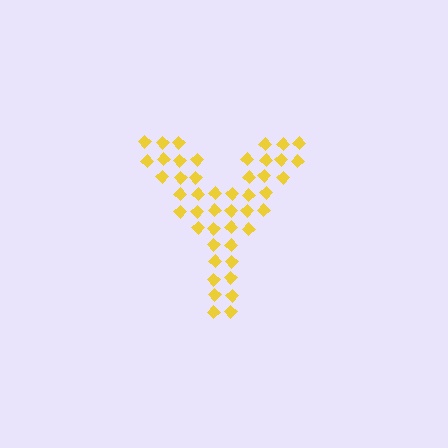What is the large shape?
The large shape is the letter Y.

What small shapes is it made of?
It is made of small diamonds.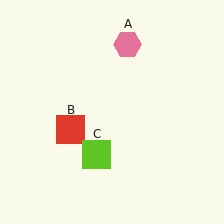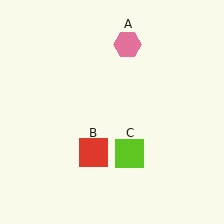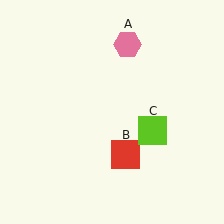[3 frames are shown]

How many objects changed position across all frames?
2 objects changed position: red square (object B), lime square (object C).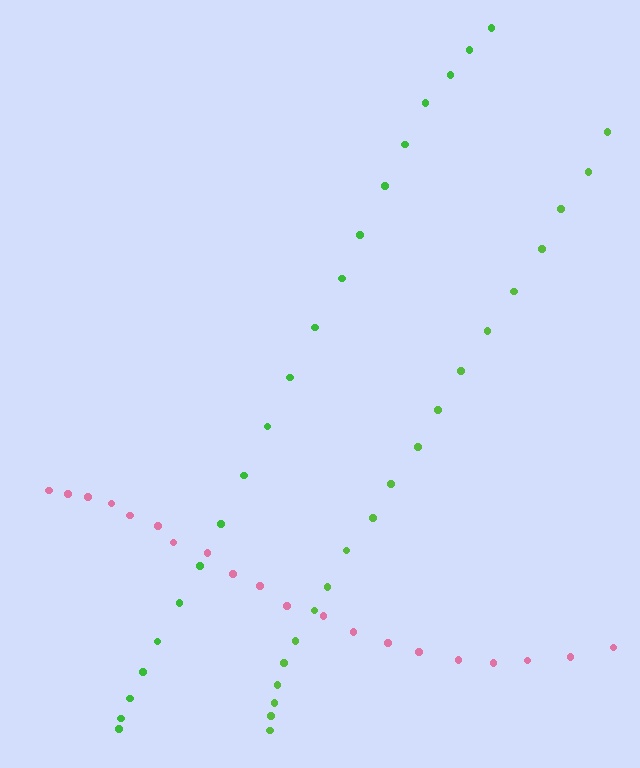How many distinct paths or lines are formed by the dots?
There are 3 distinct paths.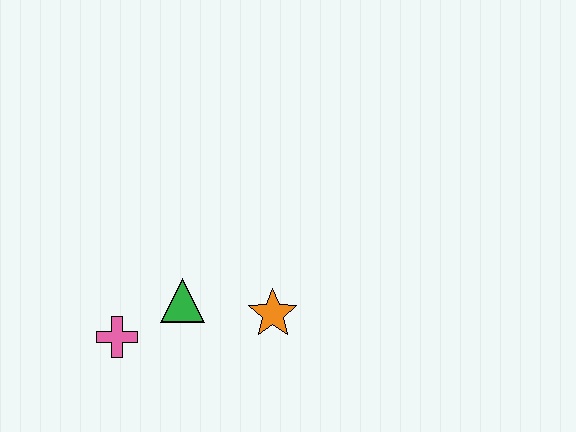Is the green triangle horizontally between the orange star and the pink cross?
Yes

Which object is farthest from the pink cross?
The orange star is farthest from the pink cross.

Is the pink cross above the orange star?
No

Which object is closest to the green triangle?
The pink cross is closest to the green triangle.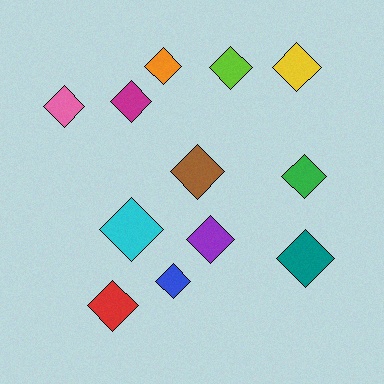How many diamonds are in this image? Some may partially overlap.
There are 12 diamonds.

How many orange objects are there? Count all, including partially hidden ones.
There is 1 orange object.